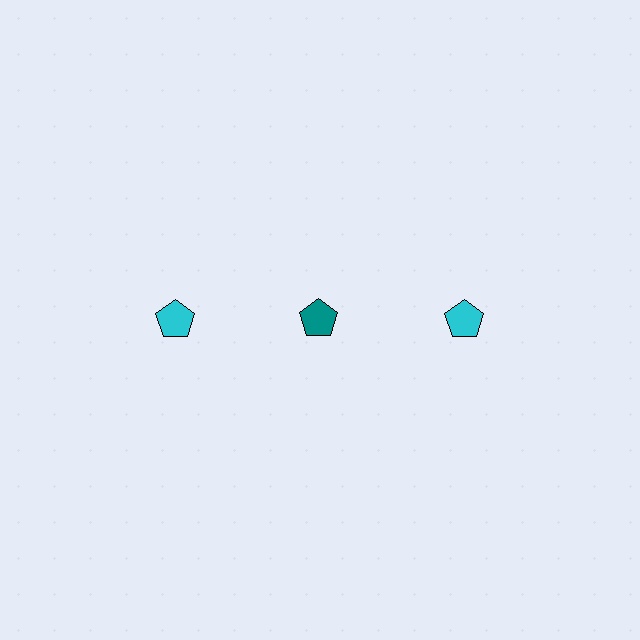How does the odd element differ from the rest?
It has a different color: teal instead of cyan.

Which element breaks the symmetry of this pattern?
The teal pentagon in the top row, second from left column breaks the symmetry. All other shapes are cyan pentagons.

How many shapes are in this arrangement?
There are 3 shapes arranged in a grid pattern.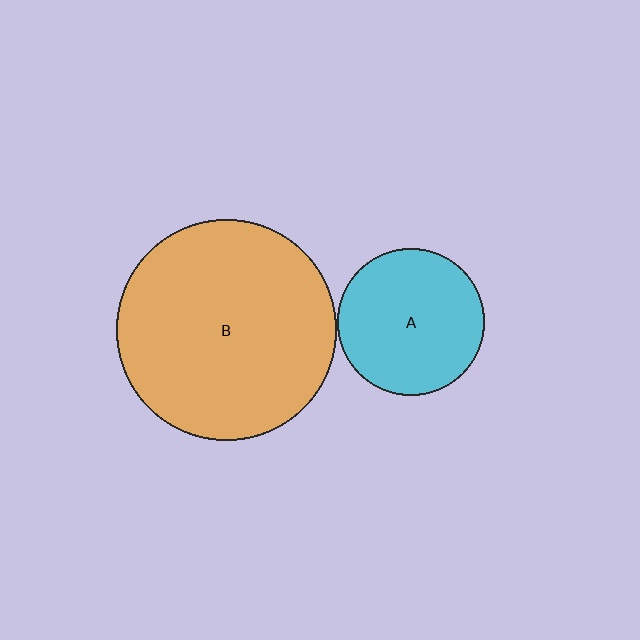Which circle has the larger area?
Circle B (orange).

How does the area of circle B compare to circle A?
Approximately 2.3 times.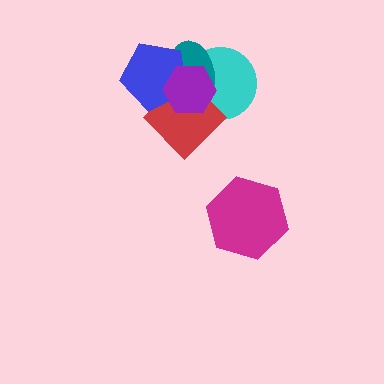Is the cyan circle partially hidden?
Yes, it is partially covered by another shape.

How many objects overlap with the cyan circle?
3 objects overlap with the cyan circle.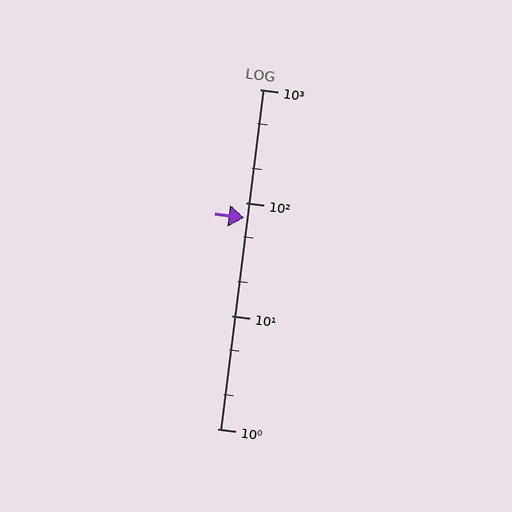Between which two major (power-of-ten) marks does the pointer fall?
The pointer is between 10 and 100.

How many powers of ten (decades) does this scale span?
The scale spans 3 decades, from 1 to 1000.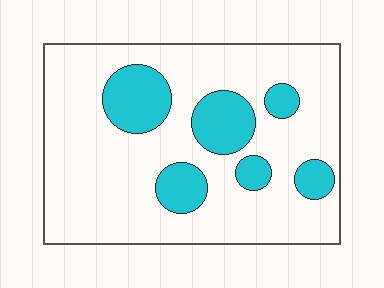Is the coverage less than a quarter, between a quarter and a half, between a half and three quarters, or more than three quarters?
Less than a quarter.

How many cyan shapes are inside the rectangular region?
6.